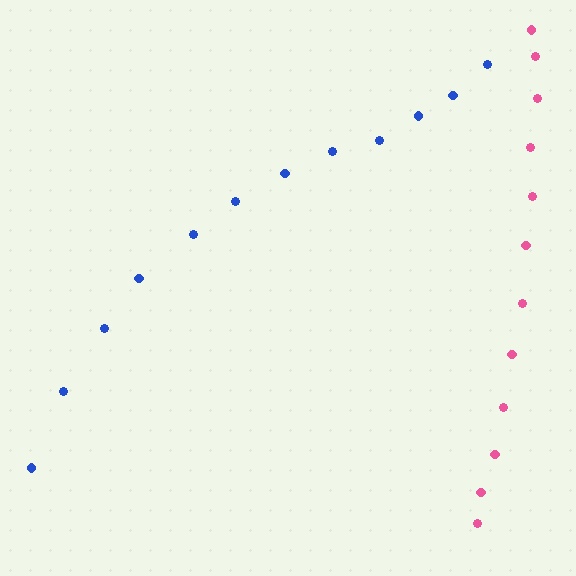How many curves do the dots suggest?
There are 2 distinct paths.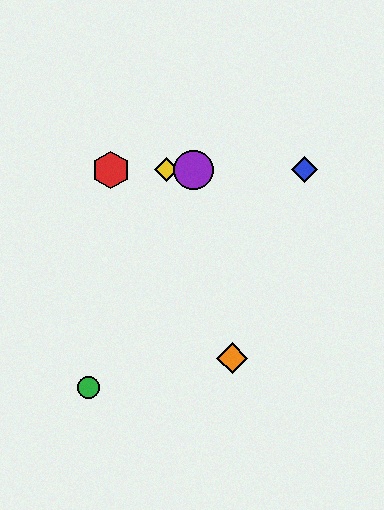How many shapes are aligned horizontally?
4 shapes (the red hexagon, the blue diamond, the yellow diamond, the purple circle) are aligned horizontally.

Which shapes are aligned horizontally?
The red hexagon, the blue diamond, the yellow diamond, the purple circle are aligned horizontally.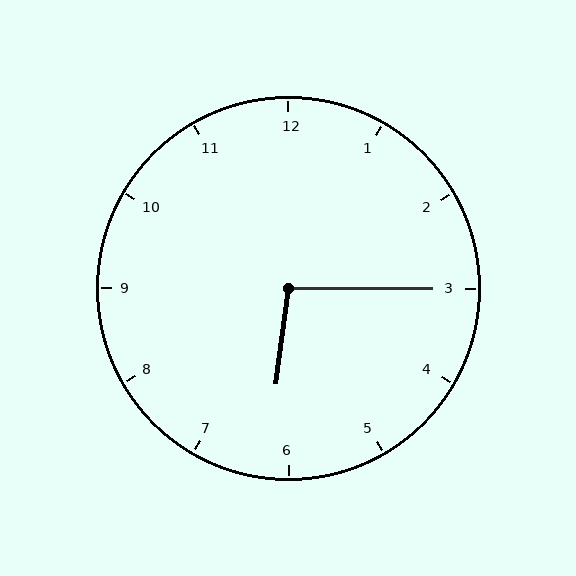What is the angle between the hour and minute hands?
Approximately 98 degrees.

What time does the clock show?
6:15.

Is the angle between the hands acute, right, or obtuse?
It is obtuse.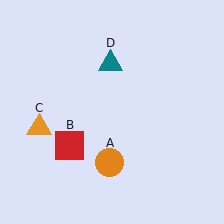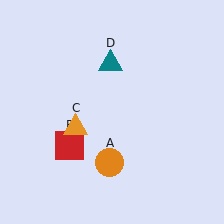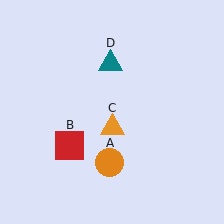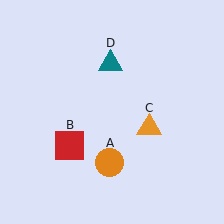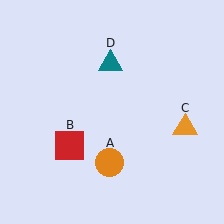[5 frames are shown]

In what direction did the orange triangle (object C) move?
The orange triangle (object C) moved right.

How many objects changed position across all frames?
1 object changed position: orange triangle (object C).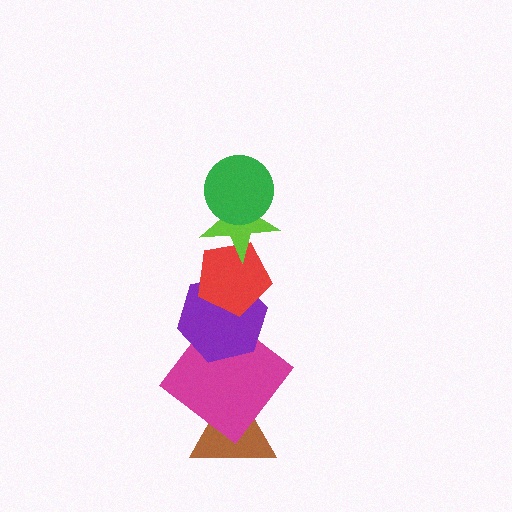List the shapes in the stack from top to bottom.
From top to bottom: the green circle, the lime star, the red pentagon, the purple hexagon, the magenta diamond, the brown triangle.